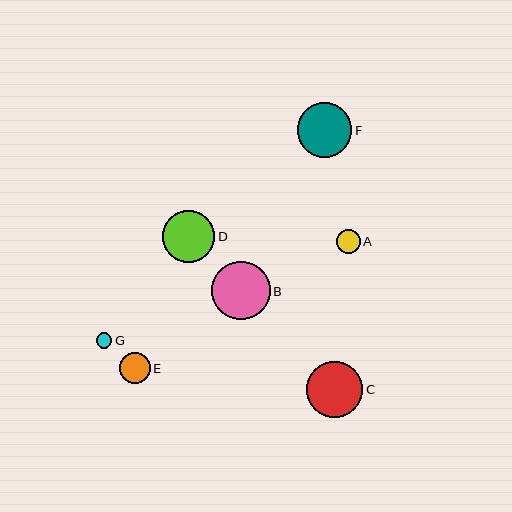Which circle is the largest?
Circle B is the largest with a size of approximately 59 pixels.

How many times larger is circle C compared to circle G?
Circle C is approximately 3.7 times the size of circle G.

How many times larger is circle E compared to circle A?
Circle E is approximately 1.3 times the size of circle A.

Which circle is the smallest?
Circle G is the smallest with a size of approximately 15 pixels.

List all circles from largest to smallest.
From largest to smallest: B, C, F, D, E, A, G.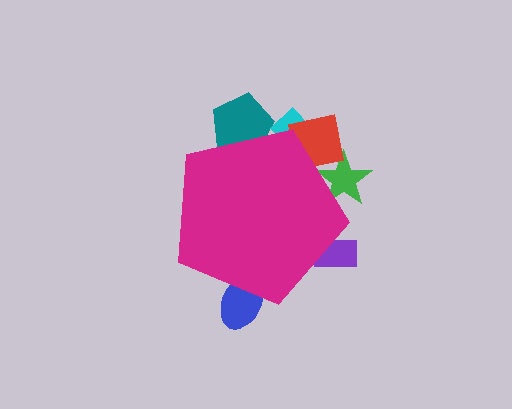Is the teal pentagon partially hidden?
Yes, the teal pentagon is partially hidden behind the magenta pentagon.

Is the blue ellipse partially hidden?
Yes, the blue ellipse is partially hidden behind the magenta pentagon.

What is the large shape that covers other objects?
A magenta pentagon.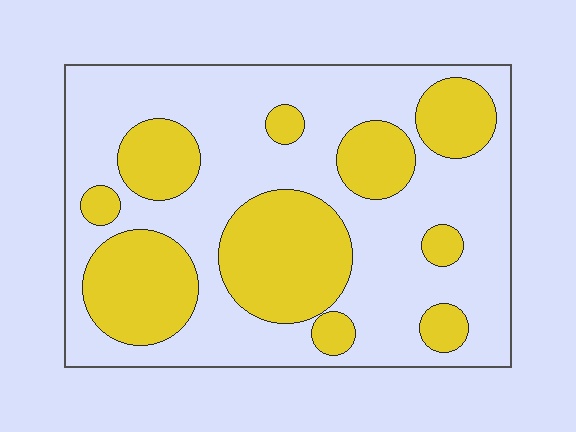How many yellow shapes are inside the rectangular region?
10.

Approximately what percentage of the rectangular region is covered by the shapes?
Approximately 35%.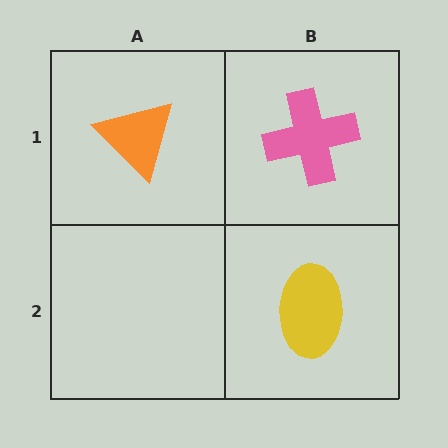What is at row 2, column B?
A yellow ellipse.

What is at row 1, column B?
A pink cross.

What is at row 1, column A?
An orange triangle.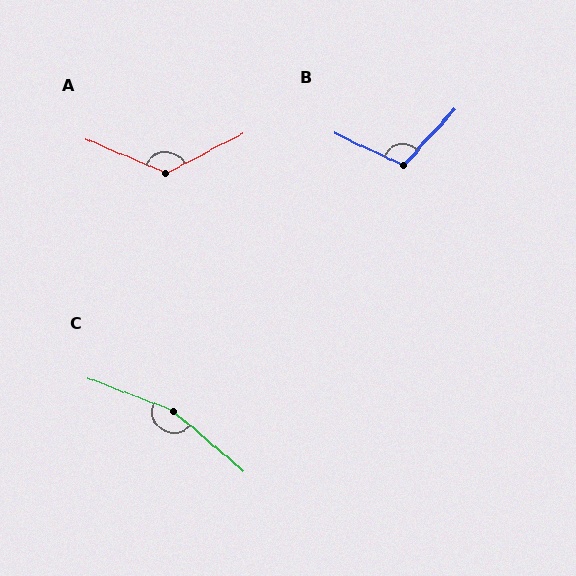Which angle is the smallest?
B, at approximately 107 degrees.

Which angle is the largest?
C, at approximately 160 degrees.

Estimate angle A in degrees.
Approximately 129 degrees.